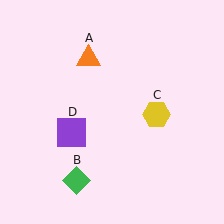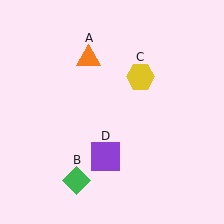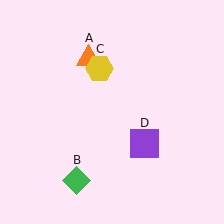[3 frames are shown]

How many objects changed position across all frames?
2 objects changed position: yellow hexagon (object C), purple square (object D).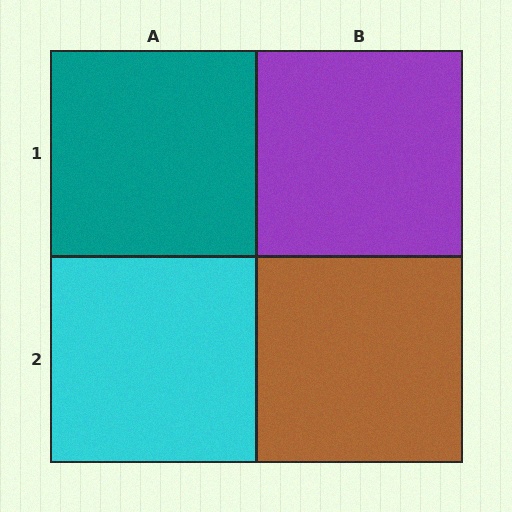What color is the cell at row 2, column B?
Brown.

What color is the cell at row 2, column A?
Cyan.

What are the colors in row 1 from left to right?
Teal, purple.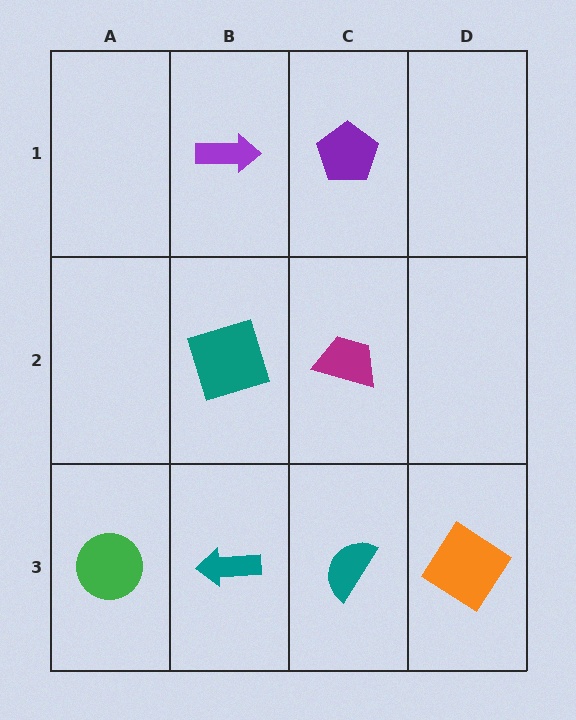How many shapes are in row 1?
2 shapes.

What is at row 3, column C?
A teal semicircle.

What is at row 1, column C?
A purple pentagon.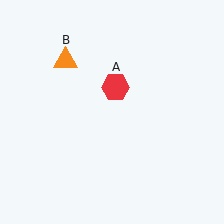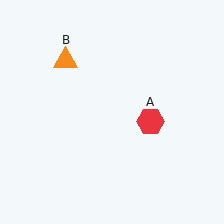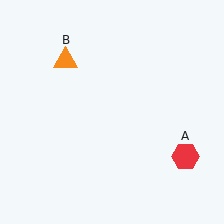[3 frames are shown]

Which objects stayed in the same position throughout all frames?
Orange triangle (object B) remained stationary.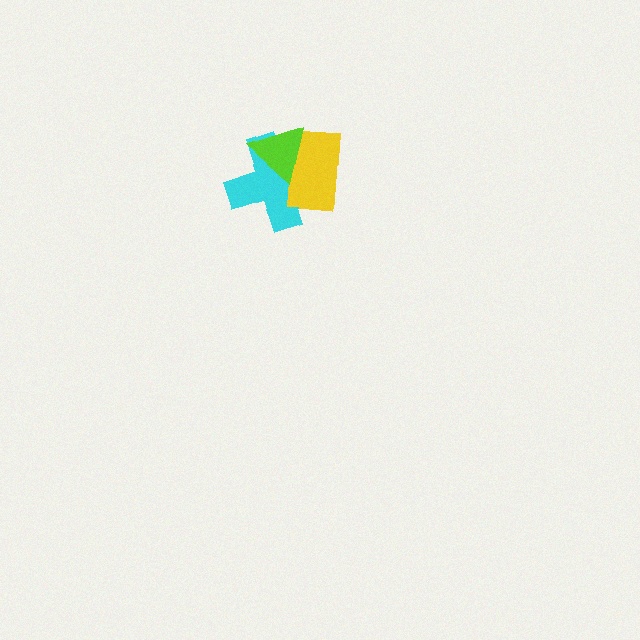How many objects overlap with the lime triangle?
2 objects overlap with the lime triangle.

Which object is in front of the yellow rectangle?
The lime triangle is in front of the yellow rectangle.